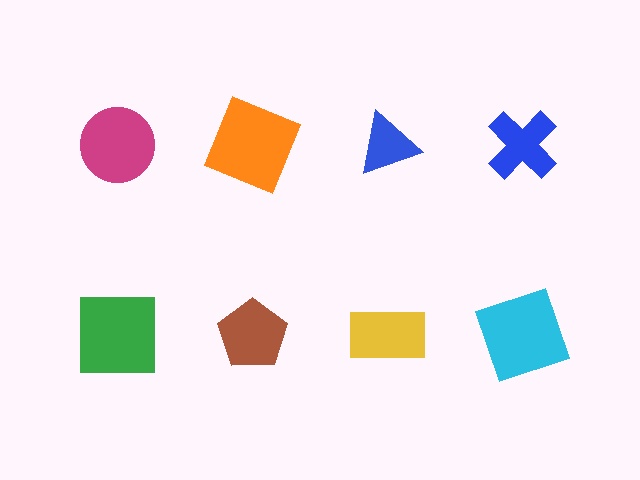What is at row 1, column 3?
A blue triangle.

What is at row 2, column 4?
A cyan square.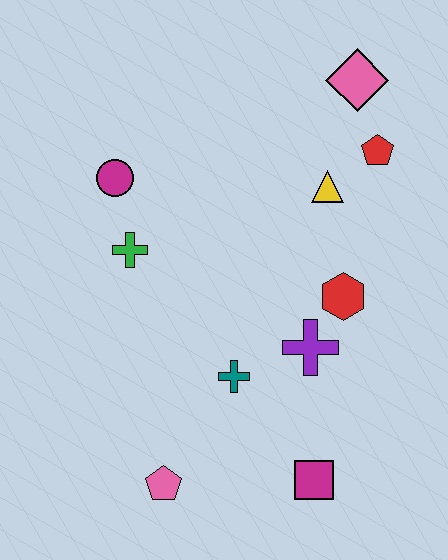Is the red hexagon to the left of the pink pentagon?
No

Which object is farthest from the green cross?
The magenta square is farthest from the green cross.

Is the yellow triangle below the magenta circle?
Yes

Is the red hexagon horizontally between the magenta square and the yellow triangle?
No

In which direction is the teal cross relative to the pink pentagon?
The teal cross is above the pink pentagon.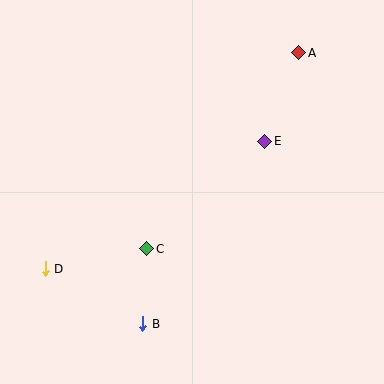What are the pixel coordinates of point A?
Point A is at (299, 53).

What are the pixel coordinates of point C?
Point C is at (147, 249).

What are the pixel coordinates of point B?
Point B is at (143, 324).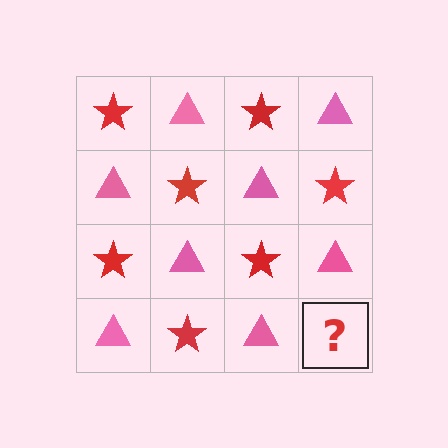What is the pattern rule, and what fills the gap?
The rule is that it alternates red star and pink triangle in a checkerboard pattern. The gap should be filled with a red star.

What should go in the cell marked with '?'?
The missing cell should contain a red star.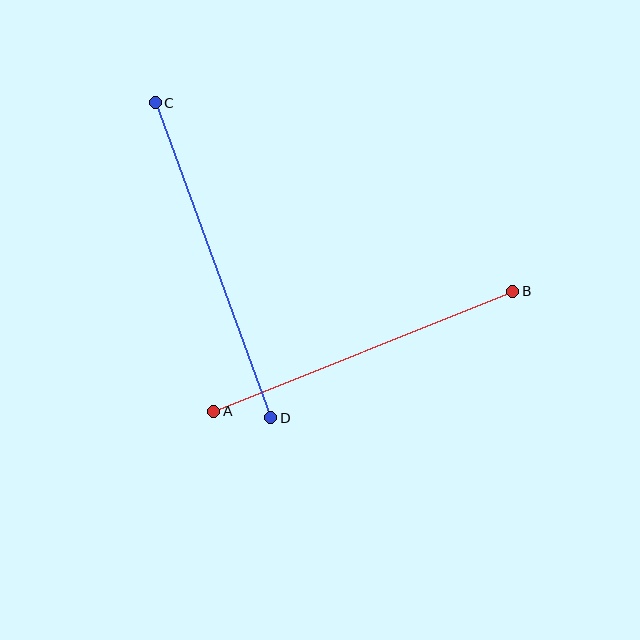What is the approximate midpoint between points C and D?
The midpoint is at approximately (213, 260) pixels.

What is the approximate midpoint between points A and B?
The midpoint is at approximately (363, 351) pixels.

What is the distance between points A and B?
The distance is approximately 322 pixels.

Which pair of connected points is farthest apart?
Points C and D are farthest apart.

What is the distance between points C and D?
The distance is approximately 336 pixels.